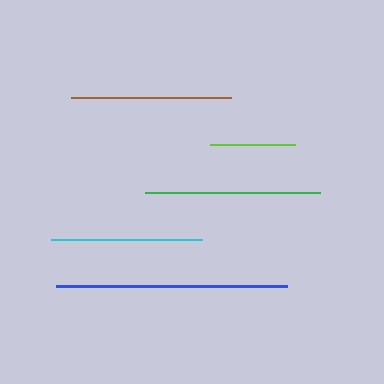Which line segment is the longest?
The blue line is the longest at approximately 231 pixels.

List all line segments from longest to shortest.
From longest to shortest: blue, green, brown, cyan, lime.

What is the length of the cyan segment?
The cyan segment is approximately 150 pixels long.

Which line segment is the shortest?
The lime line is the shortest at approximately 85 pixels.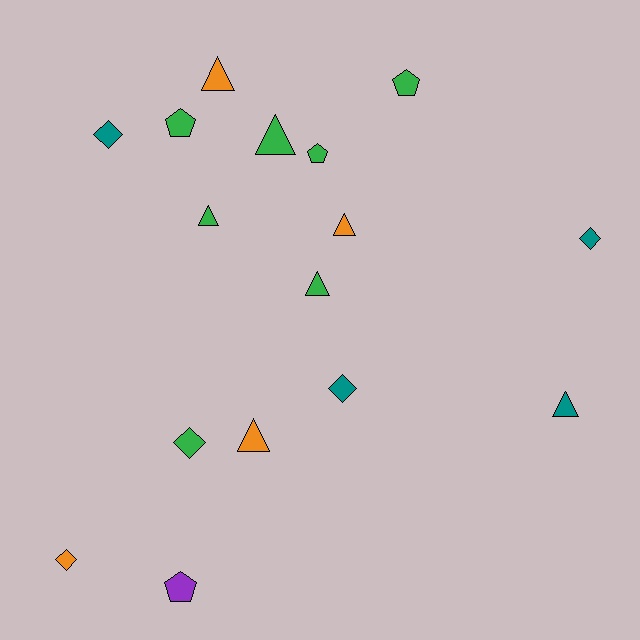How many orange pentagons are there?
There are no orange pentagons.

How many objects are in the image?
There are 16 objects.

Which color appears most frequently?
Green, with 7 objects.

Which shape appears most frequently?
Triangle, with 7 objects.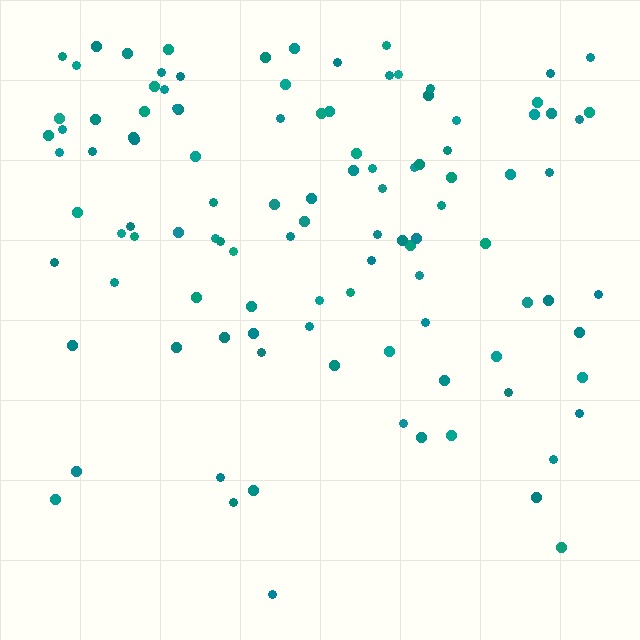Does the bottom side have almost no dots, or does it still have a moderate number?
Still a moderate number, just noticeably fewer than the top.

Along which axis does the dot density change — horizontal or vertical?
Vertical.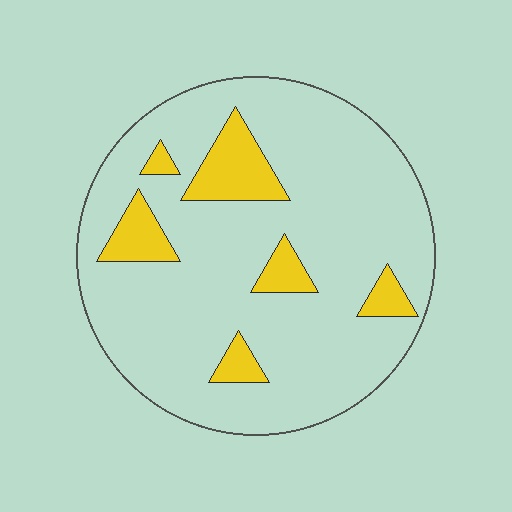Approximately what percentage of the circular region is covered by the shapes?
Approximately 15%.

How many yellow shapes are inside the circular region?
6.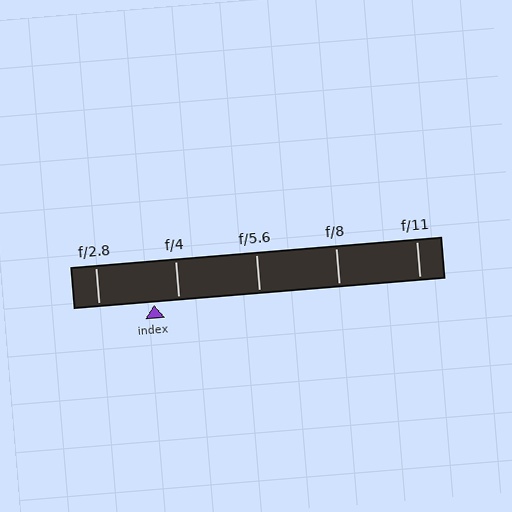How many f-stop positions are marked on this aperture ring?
There are 5 f-stop positions marked.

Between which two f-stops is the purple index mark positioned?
The index mark is between f/2.8 and f/4.